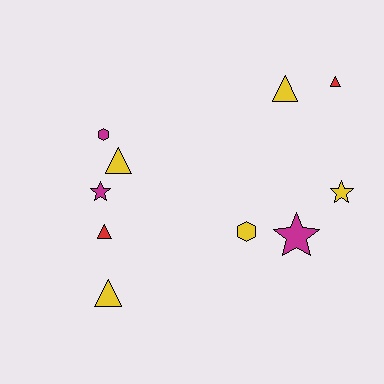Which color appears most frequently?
Yellow, with 5 objects.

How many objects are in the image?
There are 10 objects.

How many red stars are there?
There are no red stars.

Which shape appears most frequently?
Triangle, with 5 objects.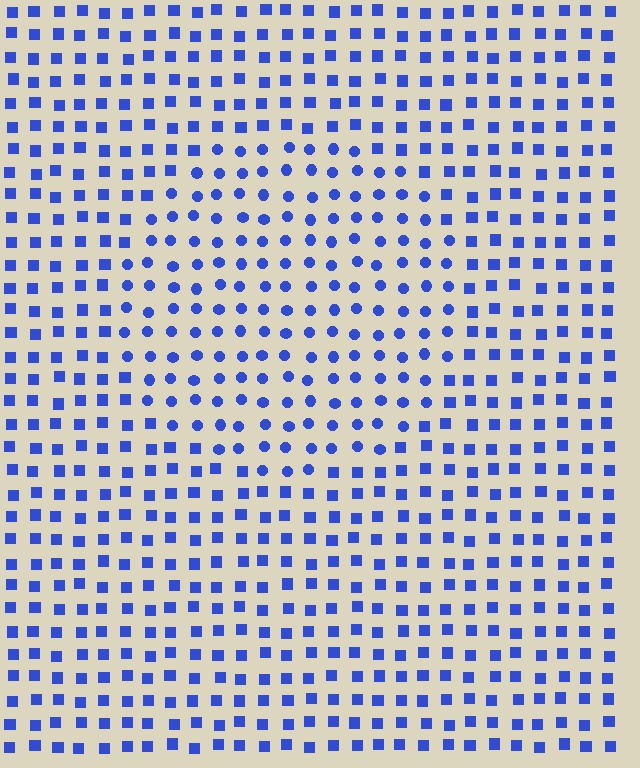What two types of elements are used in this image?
The image uses circles inside the circle region and squares outside it.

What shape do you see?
I see a circle.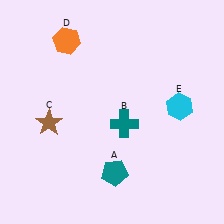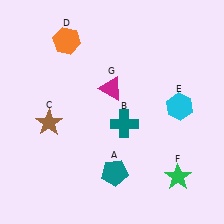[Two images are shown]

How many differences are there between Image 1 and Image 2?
There are 2 differences between the two images.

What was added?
A green star (F), a magenta triangle (G) were added in Image 2.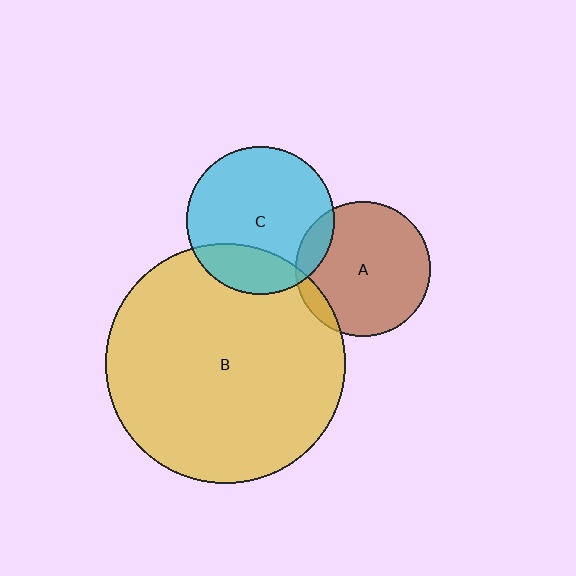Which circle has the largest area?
Circle B (yellow).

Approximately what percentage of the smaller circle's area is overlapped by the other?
Approximately 20%.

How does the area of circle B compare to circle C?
Approximately 2.6 times.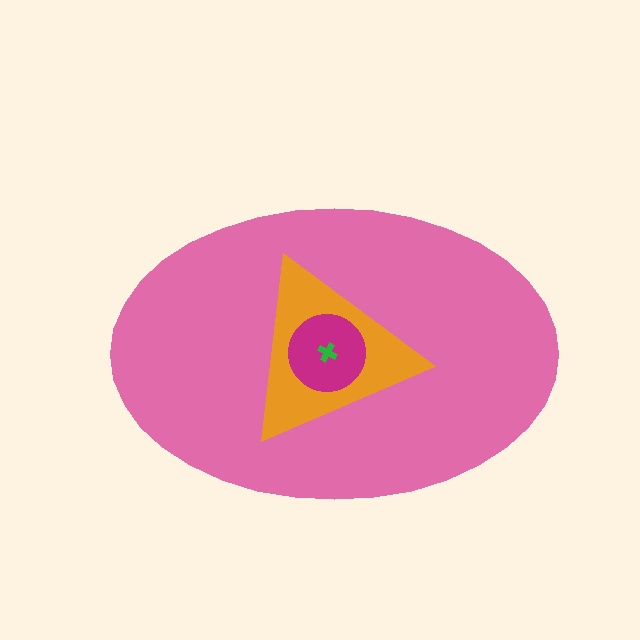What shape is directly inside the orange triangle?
The magenta circle.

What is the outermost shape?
The pink ellipse.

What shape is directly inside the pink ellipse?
The orange triangle.